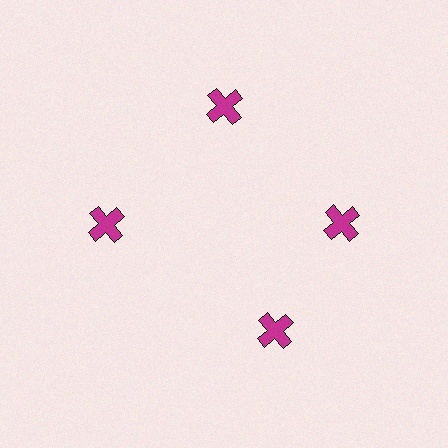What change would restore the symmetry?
The symmetry would be restored by rotating it back into even spacing with its neighbors so that all 4 crosses sit at equal angles and equal distance from the center.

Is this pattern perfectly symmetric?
No. The 4 magenta crosses are arranged in a ring, but one element near the 6 o'clock position is rotated out of alignment along the ring, breaking the 4-fold rotational symmetry.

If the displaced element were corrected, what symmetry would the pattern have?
It would have 4-fold rotational symmetry — the pattern would map onto itself every 90 degrees.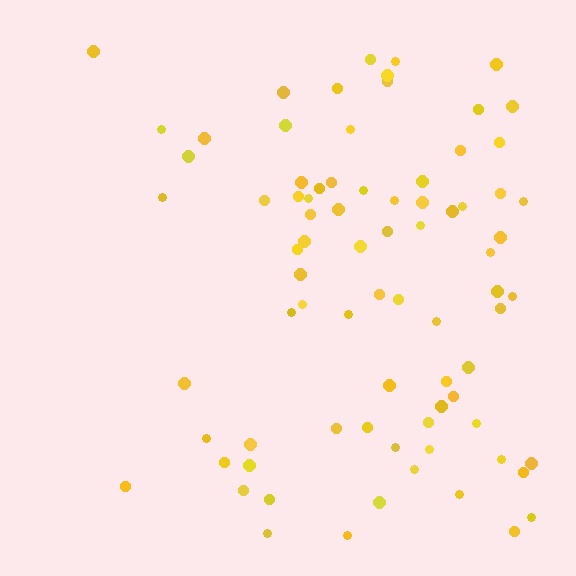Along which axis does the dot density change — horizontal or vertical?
Horizontal.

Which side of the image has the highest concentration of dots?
The right.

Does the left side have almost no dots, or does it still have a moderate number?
Still a moderate number, just noticeably fewer than the right.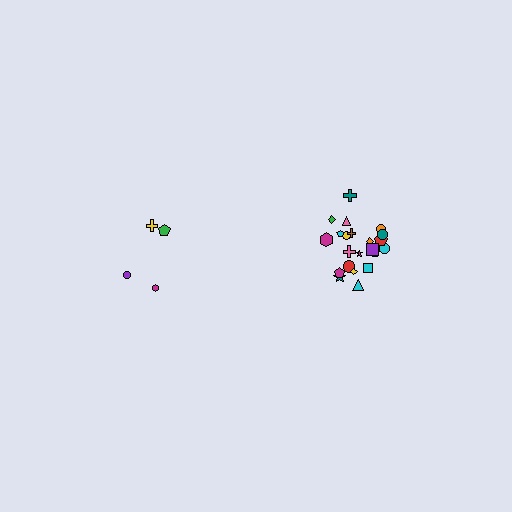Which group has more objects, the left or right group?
The right group.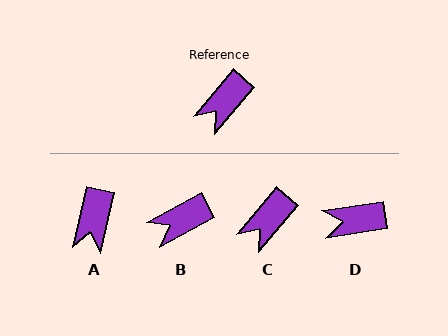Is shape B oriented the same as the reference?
No, it is off by about 21 degrees.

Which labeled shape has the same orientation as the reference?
C.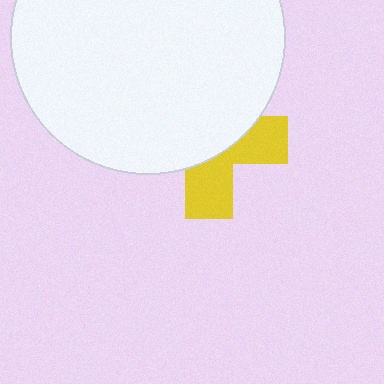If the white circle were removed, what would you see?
You would see the complete yellow cross.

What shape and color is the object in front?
The object in front is a white circle.